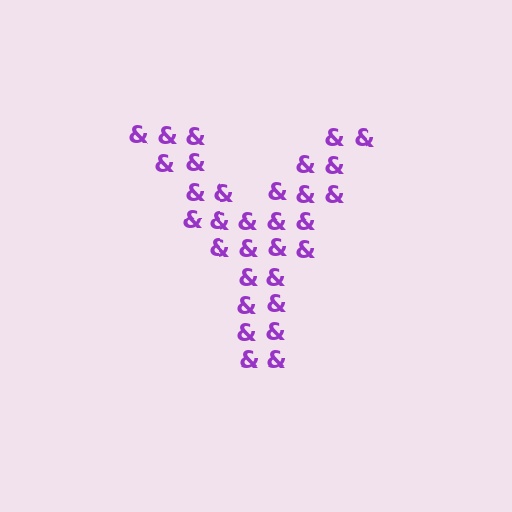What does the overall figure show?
The overall figure shows the letter Y.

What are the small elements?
The small elements are ampersands.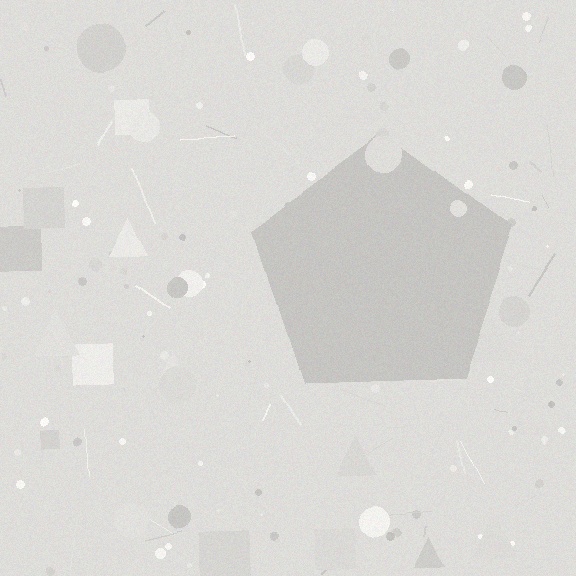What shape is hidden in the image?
A pentagon is hidden in the image.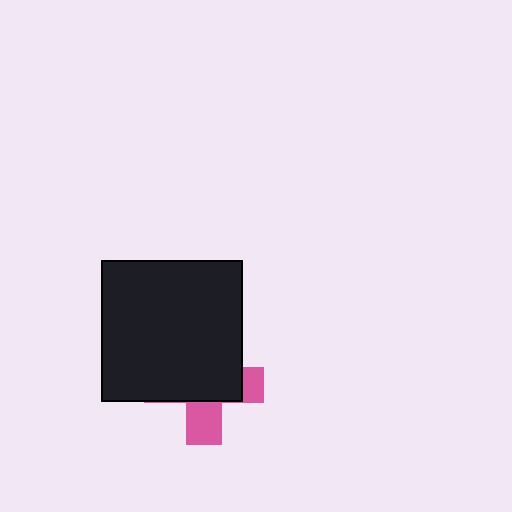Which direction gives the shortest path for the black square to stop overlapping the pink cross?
Moving up gives the shortest separation.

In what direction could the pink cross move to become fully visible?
The pink cross could move down. That would shift it out from behind the black square entirely.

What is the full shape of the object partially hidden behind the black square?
The partially hidden object is a pink cross.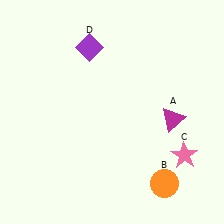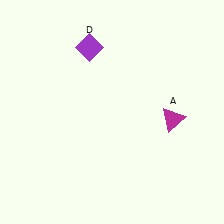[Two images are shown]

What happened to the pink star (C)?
The pink star (C) was removed in Image 2. It was in the bottom-right area of Image 1.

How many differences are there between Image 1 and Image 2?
There are 2 differences between the two images.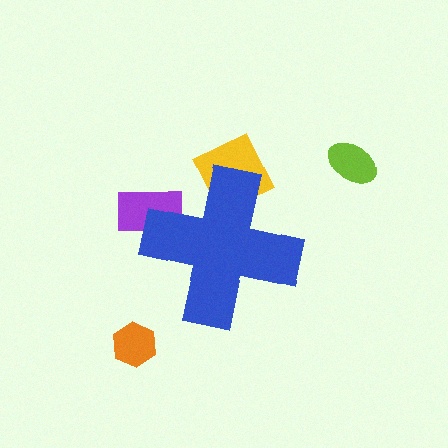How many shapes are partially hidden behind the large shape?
2 shapes are partially hidden.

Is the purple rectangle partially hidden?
Yes, the purple rectangle is partially hidden behind the blue cross.